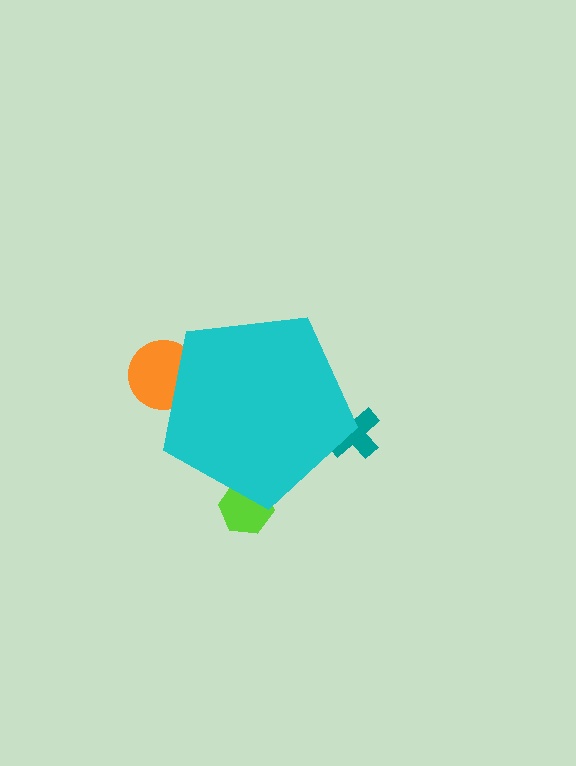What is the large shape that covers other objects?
A cyan pentagon.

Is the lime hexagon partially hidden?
Yes, the lime hexagon is partially hidden behind the cyan pentagon.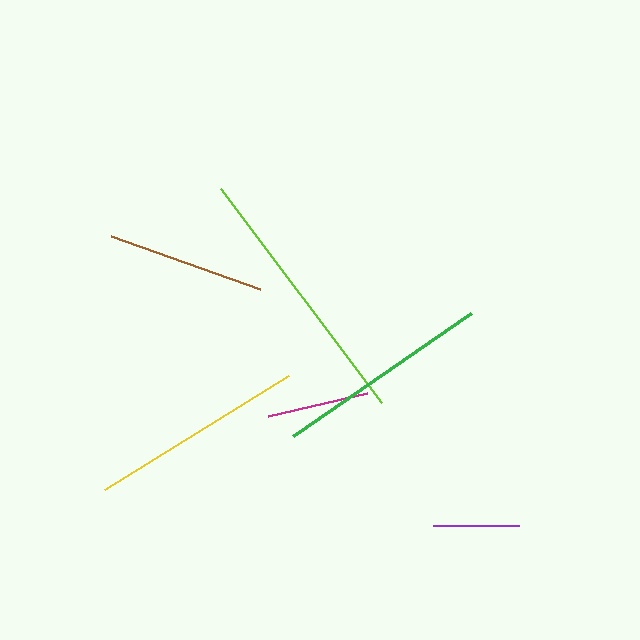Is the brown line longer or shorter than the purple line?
The brown line is longer than the purple line.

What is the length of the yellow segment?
The yellow segment is approximately 216 pixels long.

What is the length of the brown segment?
The brown segment is approximately 158 pixels long.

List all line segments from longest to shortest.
From longest to shortest: lime, green, yellow, brown, magenta, purple.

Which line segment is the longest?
The lime line is the longest at approximately 268 pixels.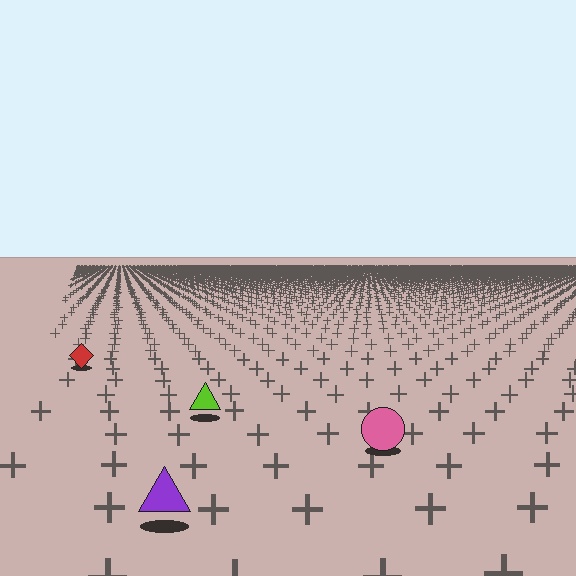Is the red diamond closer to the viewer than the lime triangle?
No. The lime triangle is closer — you can tell from the texture gradient: the ground texture is coarser near it.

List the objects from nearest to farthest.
From nearest to farthest: the purple triangle, the pink circle, the lime triangle, the red diamond.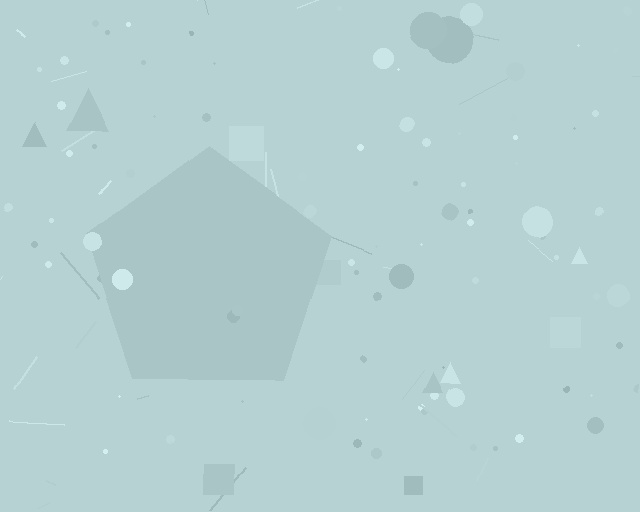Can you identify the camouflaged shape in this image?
The camouflaged shape is a pentagon.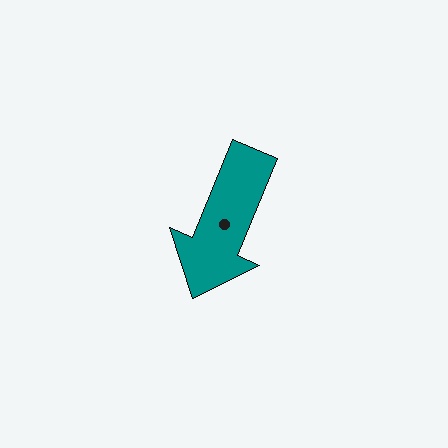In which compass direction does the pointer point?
Southwest.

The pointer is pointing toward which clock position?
Roughly 7 o'clock.